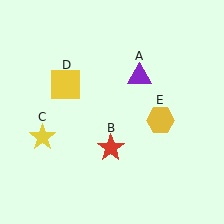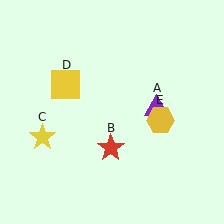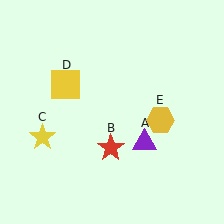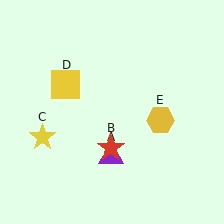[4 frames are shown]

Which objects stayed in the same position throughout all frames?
Red star (object B) and yellow star (object C) and yellow square (object D) and yellow hexagon (object E) remained stationary.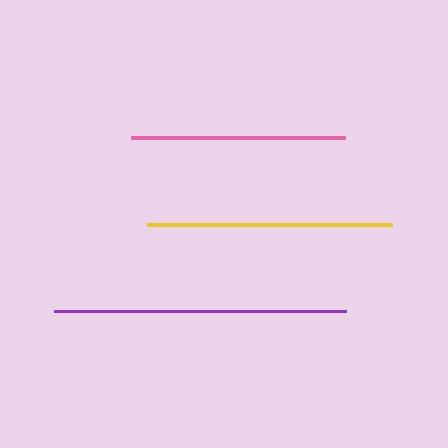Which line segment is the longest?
The purple line is the longest at approximately 292 pixels.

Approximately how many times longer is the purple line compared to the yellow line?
The purple line is approximately 1.2 times the length of the yellow line.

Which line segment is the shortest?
The pink line is the shortest at approximately 215 pixels.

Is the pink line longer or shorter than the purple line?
The purple line is longer than the pink line.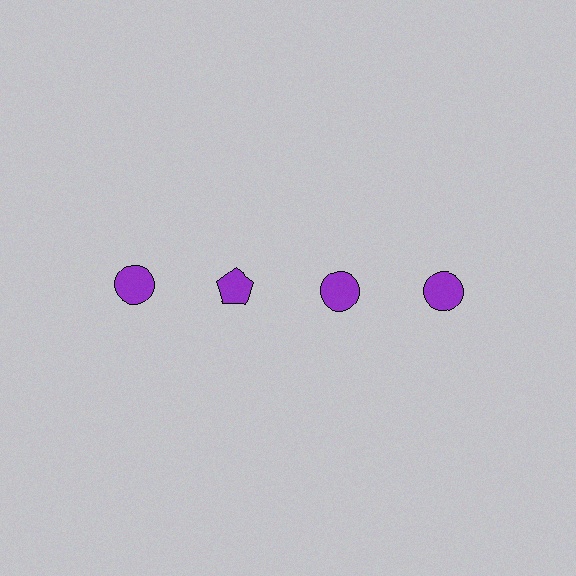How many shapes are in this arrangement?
There are 4 shapes arranged in a grid pattern.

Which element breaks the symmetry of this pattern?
The purple pentagon in the top row, second from left column breaks the symmetry. All other shapes are purple circles.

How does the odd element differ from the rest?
It has a different shape: pentagon instead of circle.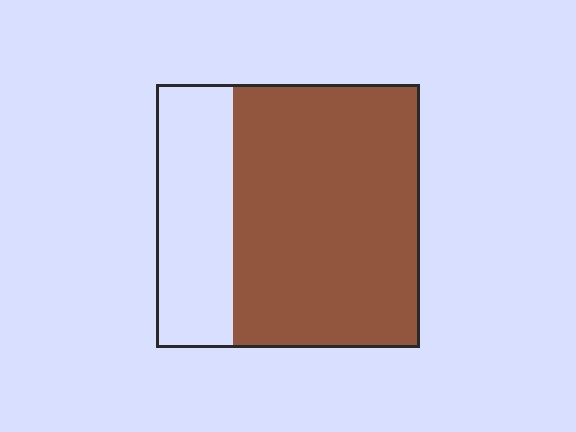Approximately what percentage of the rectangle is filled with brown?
Approximately 70%.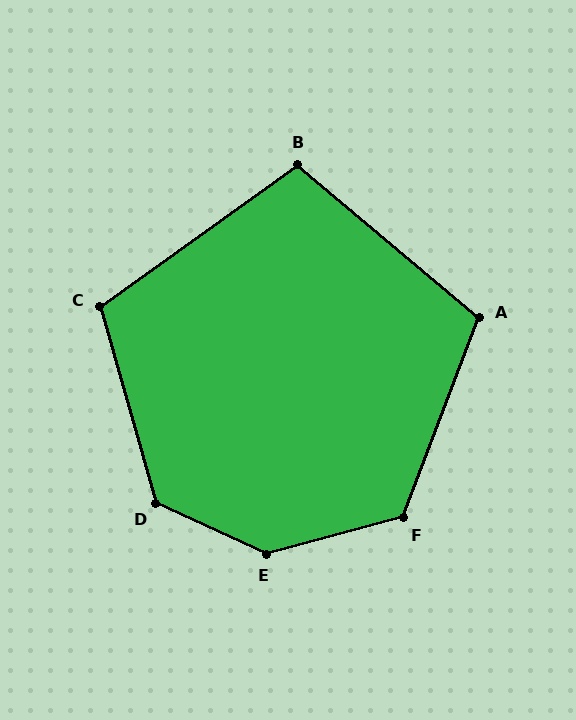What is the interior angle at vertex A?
Approximately 110 degrees (obtuse).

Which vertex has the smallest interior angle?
B, at approximately 104 degrees.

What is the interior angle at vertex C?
Approximately 110 degrees (obtuse).